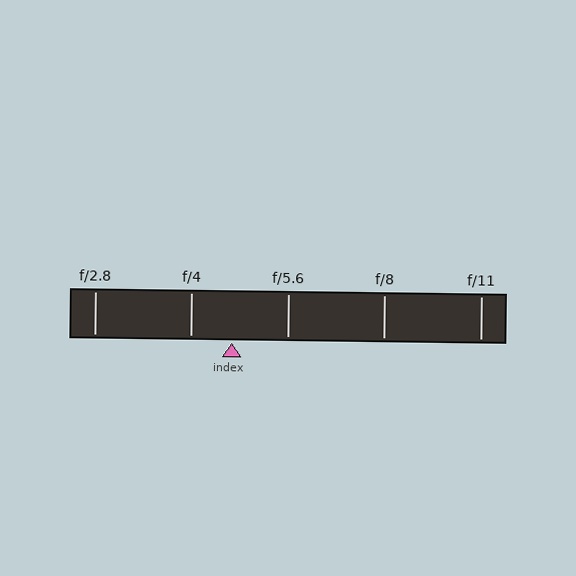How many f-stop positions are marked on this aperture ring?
There are 5 f-stop positions marked.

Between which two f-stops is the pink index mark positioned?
The index mark is between f/4 and f/5.6.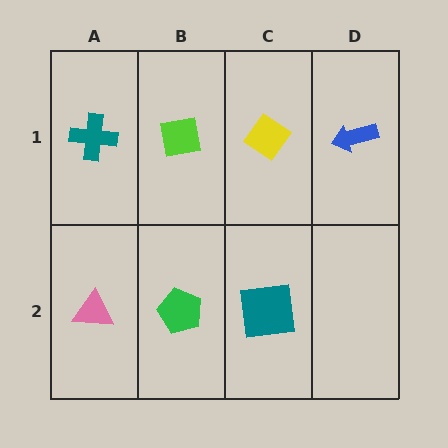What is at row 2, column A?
A pink triangle.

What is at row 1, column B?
A lime square.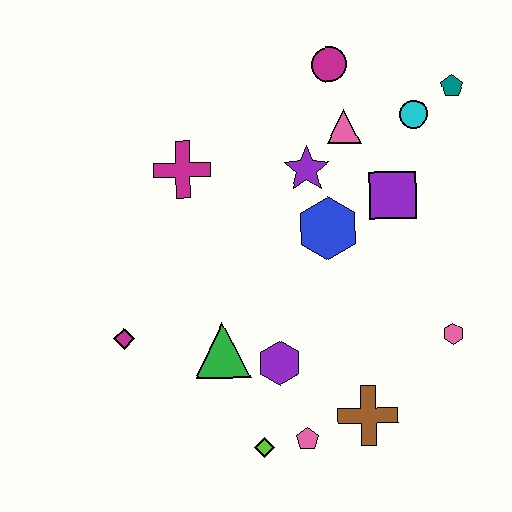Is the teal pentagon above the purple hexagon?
Yes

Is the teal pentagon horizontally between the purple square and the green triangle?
No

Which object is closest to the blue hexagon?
The purple star is closest to the blue hexagon.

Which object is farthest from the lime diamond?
The teal pentagon is farthest from the lime diamond.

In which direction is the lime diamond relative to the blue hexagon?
The lime diamond is below the blue hexagon.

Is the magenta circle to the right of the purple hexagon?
Yes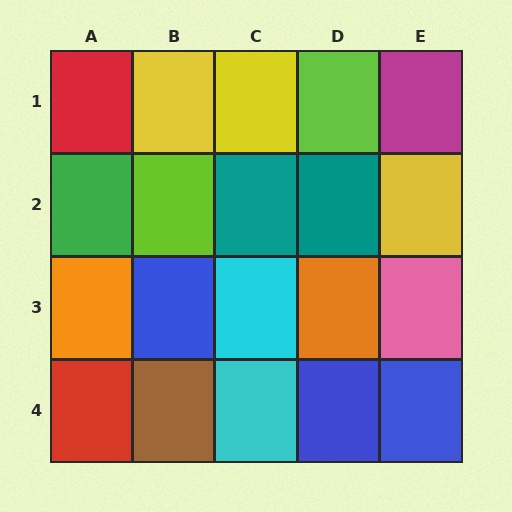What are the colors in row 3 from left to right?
Orange, blue, cyan, orange, pink.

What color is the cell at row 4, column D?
Blue.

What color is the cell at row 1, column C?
Yellow.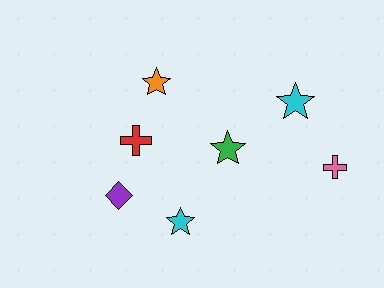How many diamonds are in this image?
There is 1 diamond.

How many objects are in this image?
There are 7 objects.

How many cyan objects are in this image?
There are 2 cyan objects.